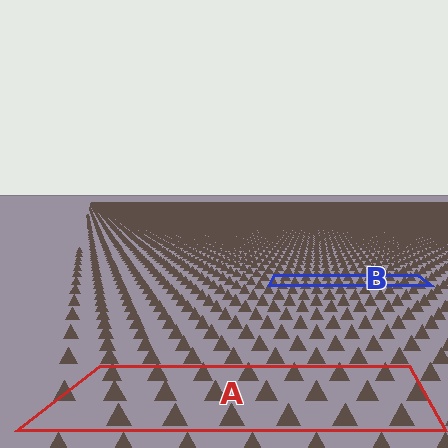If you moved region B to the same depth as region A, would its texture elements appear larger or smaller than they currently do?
They would appear larger. At a closer depth, the same texture elements are projected at a bigger on-screen size.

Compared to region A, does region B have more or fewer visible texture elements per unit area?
Region B has more texture elements per unit area — they are packed more densely because it is farther away.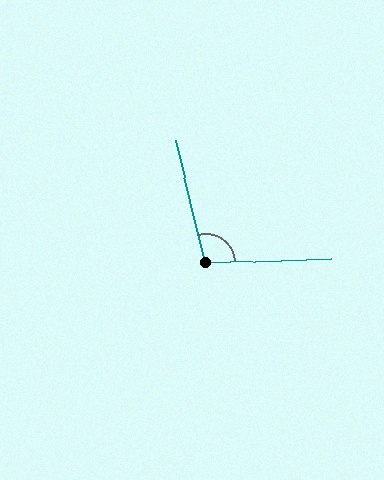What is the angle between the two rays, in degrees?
Approximately 101 degrees.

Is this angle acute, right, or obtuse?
It is obtuse.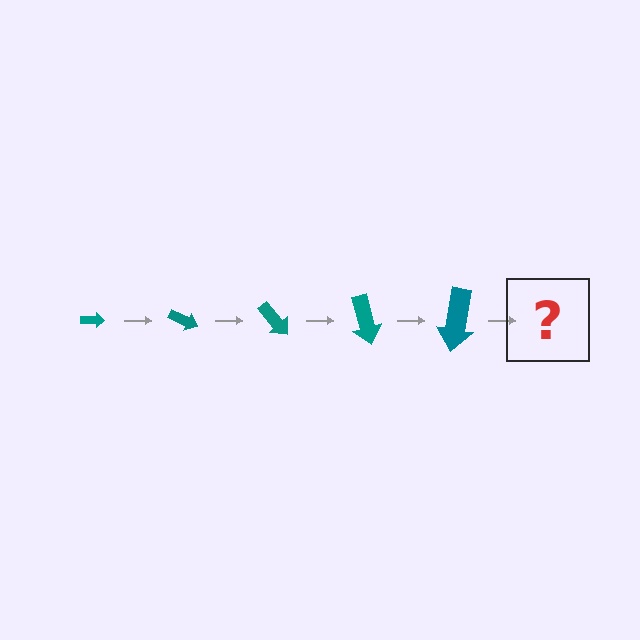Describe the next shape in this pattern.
It should be an arrow, larger than the previous one and rotated 125 degrees from the start.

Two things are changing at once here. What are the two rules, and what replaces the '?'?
The two rules are that the arrow grows larger each step and it rotates 25 degrees each step. The '?' should be an arrow, larger than the previous one and rotated 125 degrees from the start.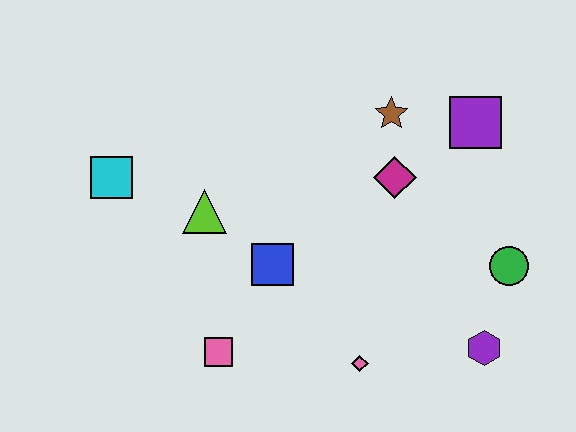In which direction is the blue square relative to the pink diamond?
The blue square is above the pink diamond.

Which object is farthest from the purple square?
The cyan square is farthest from the purple square.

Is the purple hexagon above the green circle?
No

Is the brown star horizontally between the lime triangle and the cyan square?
No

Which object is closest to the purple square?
The brown star is closest to the purple square.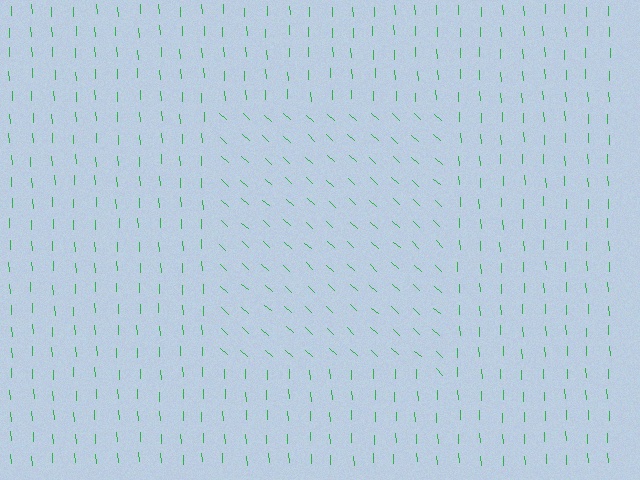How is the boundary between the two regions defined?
The boundary is defined purely by a change in line orientation (approximately 45 degrees difference). All lines are the same color and thickness.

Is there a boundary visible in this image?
Yes, there is a texture boundary formed by a change in line orientation.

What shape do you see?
I see a rectangle.